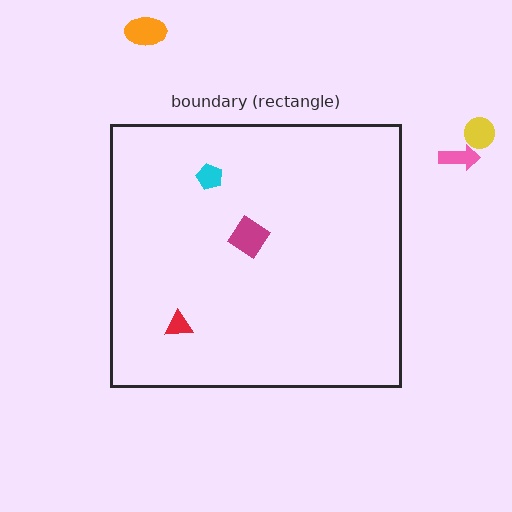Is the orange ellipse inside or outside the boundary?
Outside.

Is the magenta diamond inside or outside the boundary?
Inside.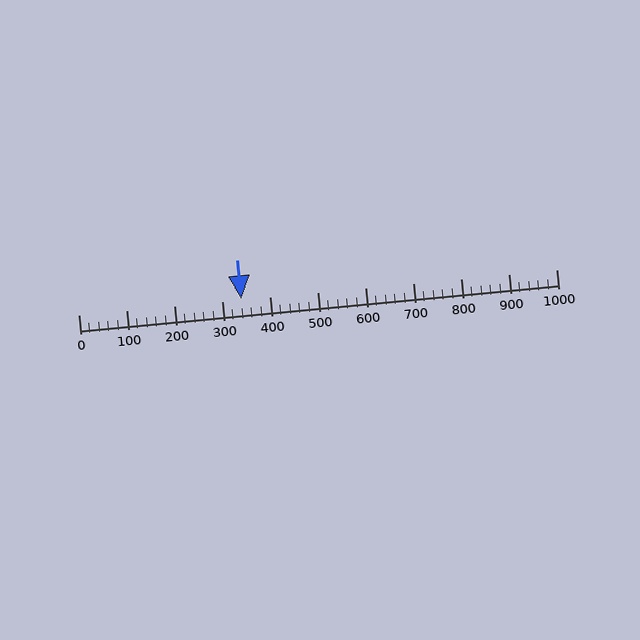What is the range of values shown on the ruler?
The ruler shows values from 0 to 1000.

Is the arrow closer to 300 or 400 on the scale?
The arrow is closer to 300.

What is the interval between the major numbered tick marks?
The major tick marks are spaced 100 units apart.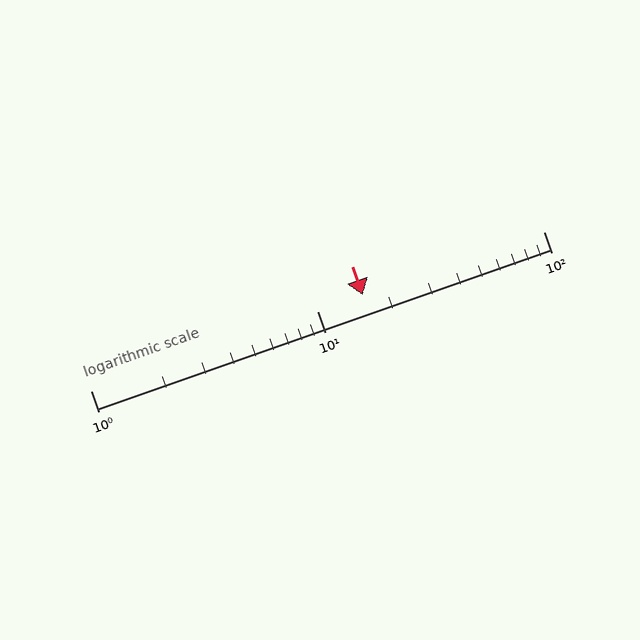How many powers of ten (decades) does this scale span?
The scale spans 2 decades, from 1 to 100.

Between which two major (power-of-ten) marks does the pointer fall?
The pointer is between 10 and 100.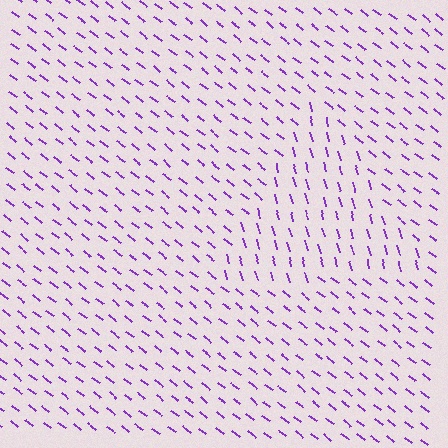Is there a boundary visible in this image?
Yes, there is a texture boundary formed by a change in line orientation.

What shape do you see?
I see a triangle.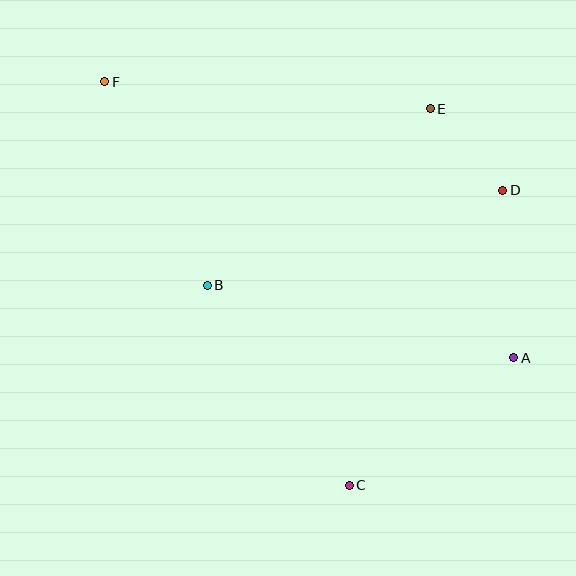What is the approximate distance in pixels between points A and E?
The distance between A and E is approximately 263 pixels.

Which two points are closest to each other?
Points D and E are closest to each other.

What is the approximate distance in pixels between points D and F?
The distance between D and F is approximately 412 pixels.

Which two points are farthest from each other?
Points A and F are farthest from each other.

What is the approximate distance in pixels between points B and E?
The distance between B and E is approximately 285 pixels.